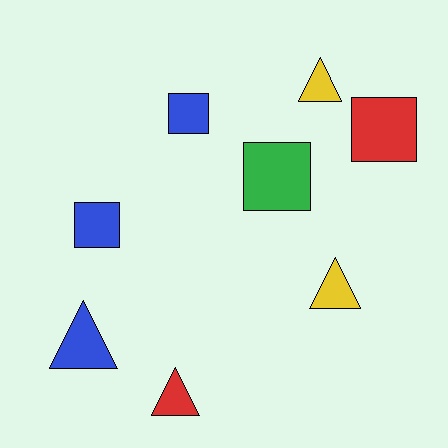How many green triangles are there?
There are no green triangles.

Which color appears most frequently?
Blue, with 3 objects.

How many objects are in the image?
There are 8 objects.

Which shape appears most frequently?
Triangle, with 4 objects.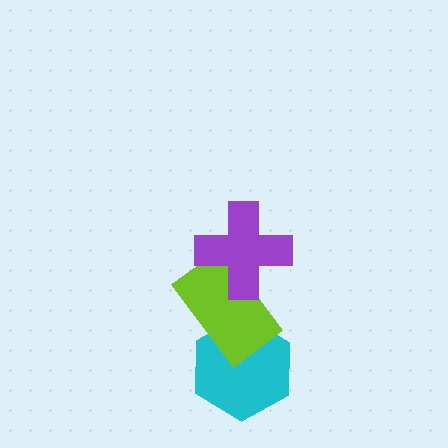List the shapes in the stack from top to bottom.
From top to bottom: the purple cross, the lime rectangle, the cyan hexagon.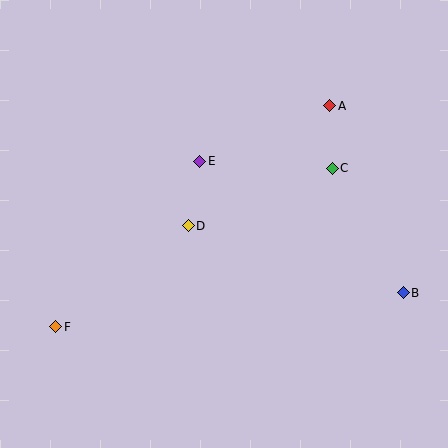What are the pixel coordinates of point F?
Point F is at (56, 327).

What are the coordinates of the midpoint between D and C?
The midpoint between D and C is at (260, 197).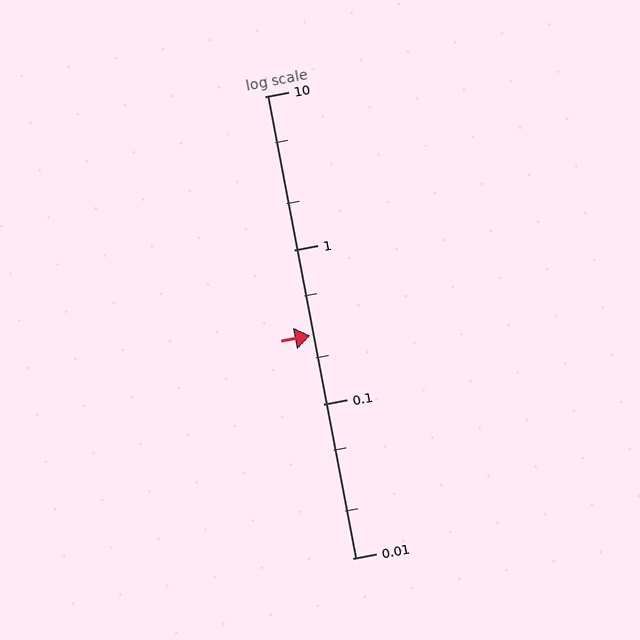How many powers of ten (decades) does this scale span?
The scale spans 3 decades, from 0.01 to 10.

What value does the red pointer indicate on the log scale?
The pointer indicates approximately 0.28.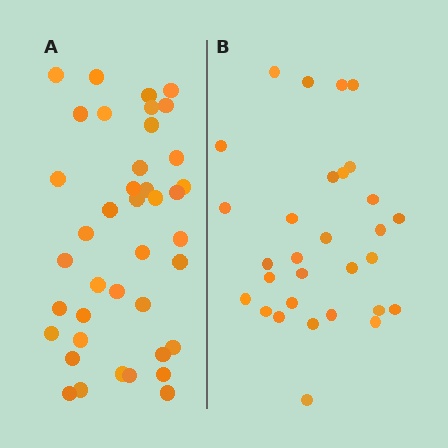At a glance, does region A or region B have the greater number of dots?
Region A (the left region) has more dots.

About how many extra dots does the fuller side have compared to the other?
Region A has roughly 10 or so more dots than region B.